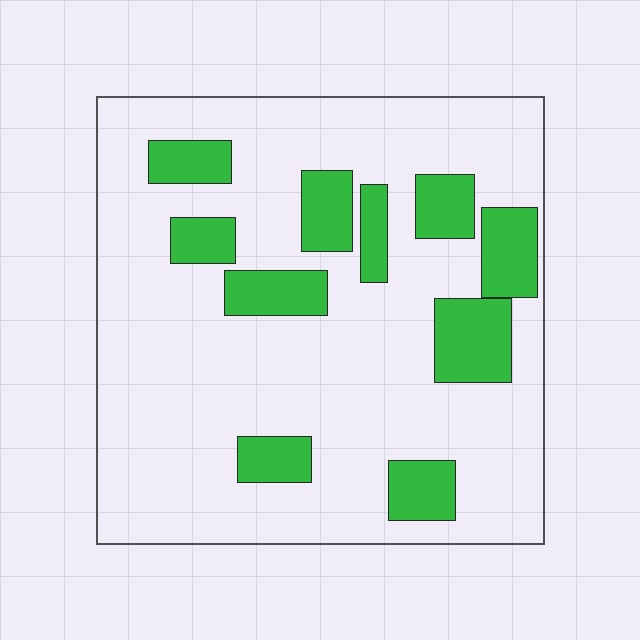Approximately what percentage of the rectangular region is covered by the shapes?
Approximately 20%.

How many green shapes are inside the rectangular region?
10.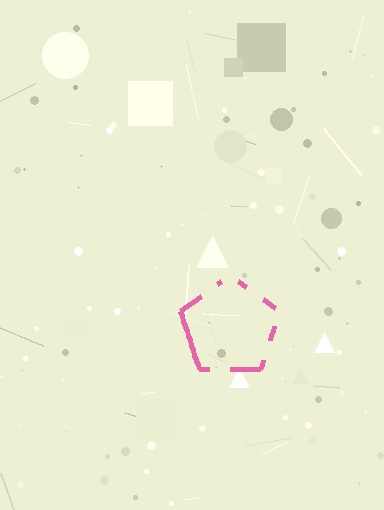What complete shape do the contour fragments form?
The contour fragments form a pentagon.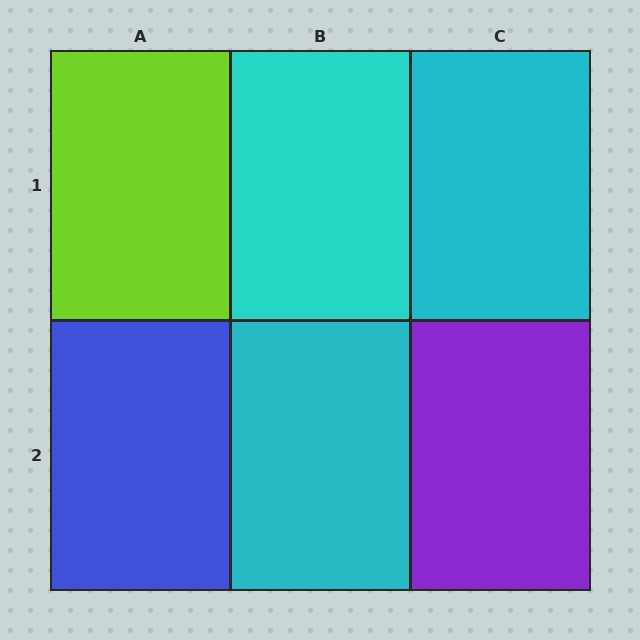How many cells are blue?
1 cell is blue.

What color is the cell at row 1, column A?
Lime.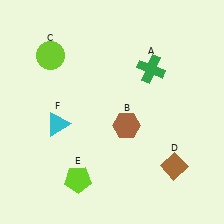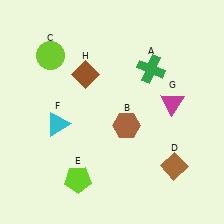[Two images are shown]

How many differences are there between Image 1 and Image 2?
There are 2 differences between the two images.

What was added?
A magenta triangle (G), a brown diamond (H) were added in Image 2.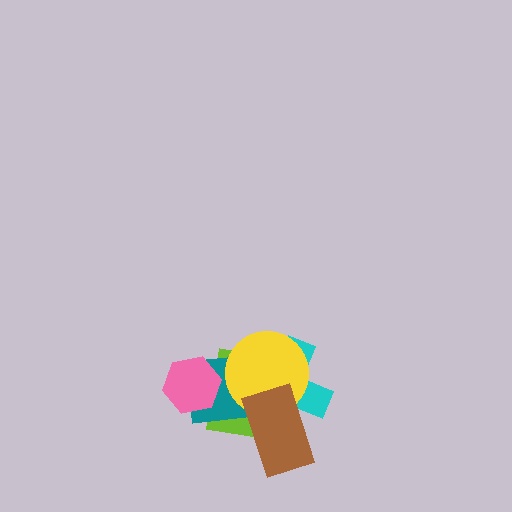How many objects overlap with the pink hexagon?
2 objects overlap with the pink hexagon.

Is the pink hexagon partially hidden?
No, no other shape covers it.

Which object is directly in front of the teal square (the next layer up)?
The yellow circle is directly in front of the teal square.